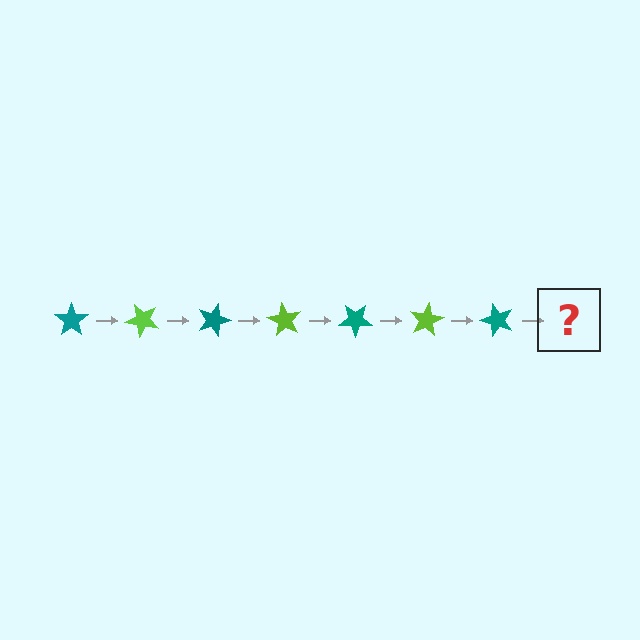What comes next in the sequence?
The next element should be a lime star, rotated 315 degrees from the start.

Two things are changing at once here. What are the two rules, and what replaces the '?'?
The two rules are that it rotates 45 degrees each step and the color cycles through teal and lime. The '?' should be a lime star, rotated 315 degrees from the start.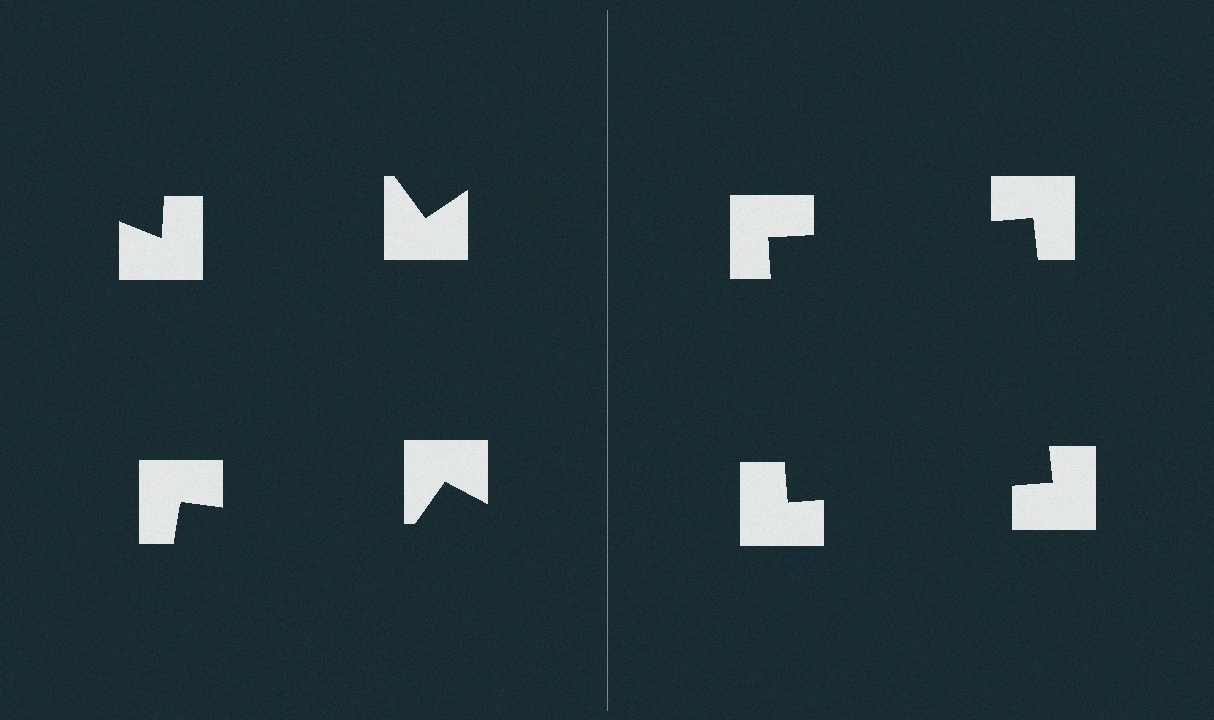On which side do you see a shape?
An illusory square appears on the right side. On the left side the wedge cuts are rotated, so no coherent shape forms.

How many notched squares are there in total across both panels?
8 — 4 on each side.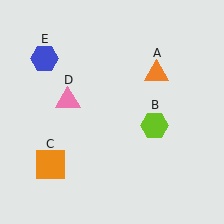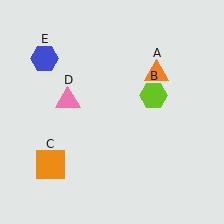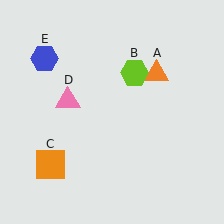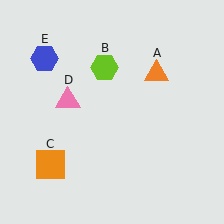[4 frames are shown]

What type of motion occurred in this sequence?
The lime hexagon (object B) rotated counterclockwise around the center of the scene.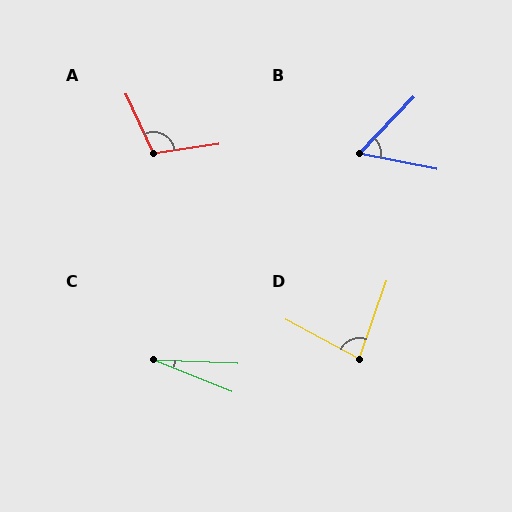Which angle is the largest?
A, at approximately 106 degrees.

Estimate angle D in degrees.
Approximately 81 degrees.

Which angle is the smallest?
C, at approximately 19 degrees.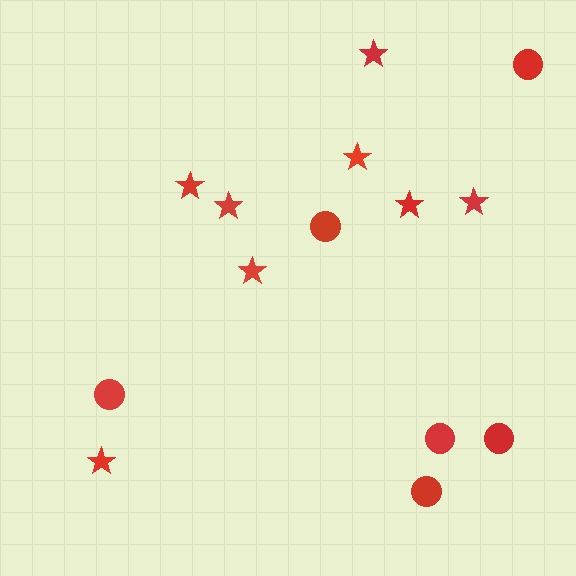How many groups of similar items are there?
There are 2 groups: one group of circles (6) and one group of stars (8).